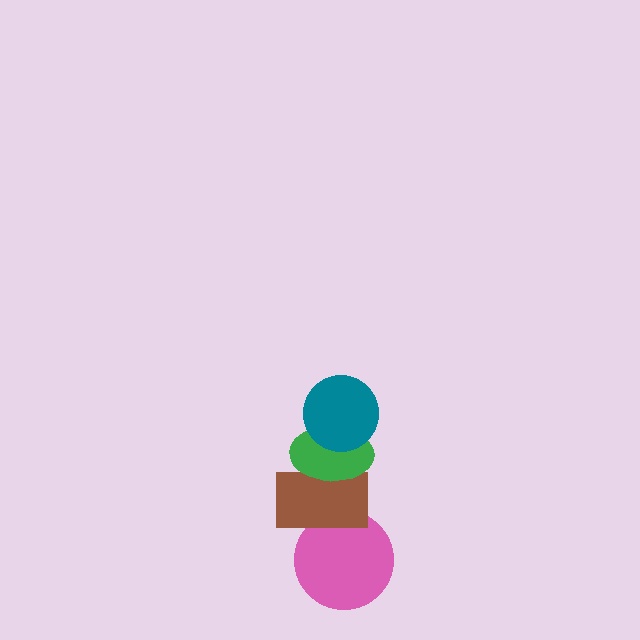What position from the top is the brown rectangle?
The brown rectangle is 3rd from the top.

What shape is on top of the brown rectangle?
The green ellipse is on top of the brown rectangle.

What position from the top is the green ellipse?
The green ellipse is 2nd from the top.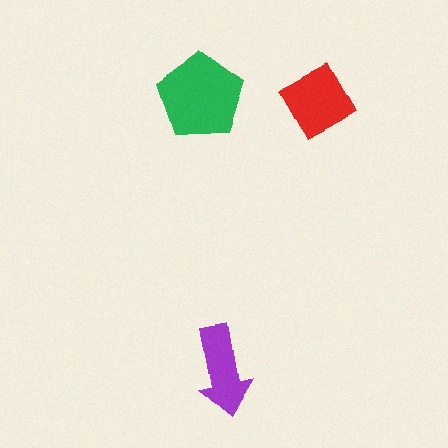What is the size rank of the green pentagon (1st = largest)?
1st.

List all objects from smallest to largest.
The purple arrow, the red diamond, the green pentagon.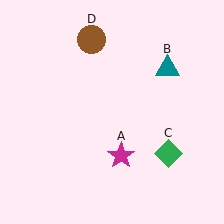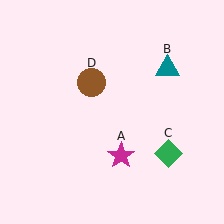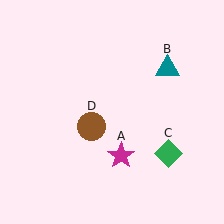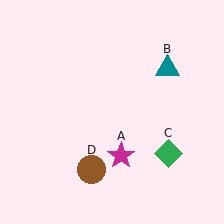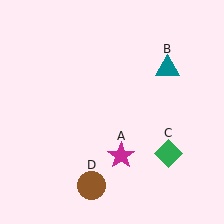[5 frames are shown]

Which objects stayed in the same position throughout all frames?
Magenta star (object A) and teal triangle (object B) and green diamond (object C) remained stationary.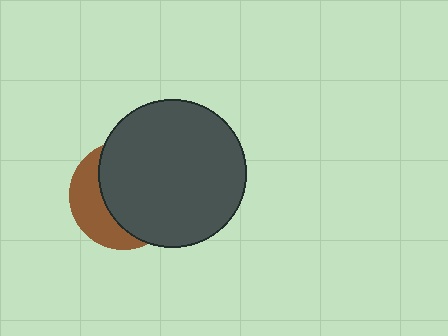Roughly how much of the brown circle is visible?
A small part of it is visible (roughly 34%).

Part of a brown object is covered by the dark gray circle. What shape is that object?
It is a circle.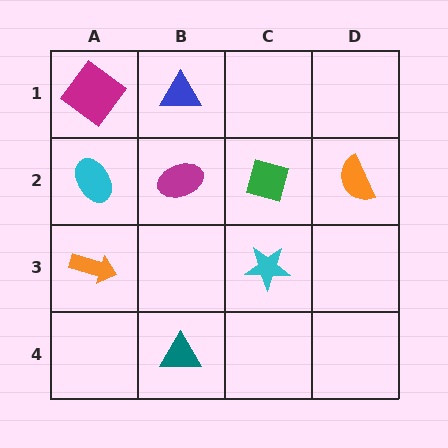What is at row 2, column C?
A green diamond.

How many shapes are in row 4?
1 shape.